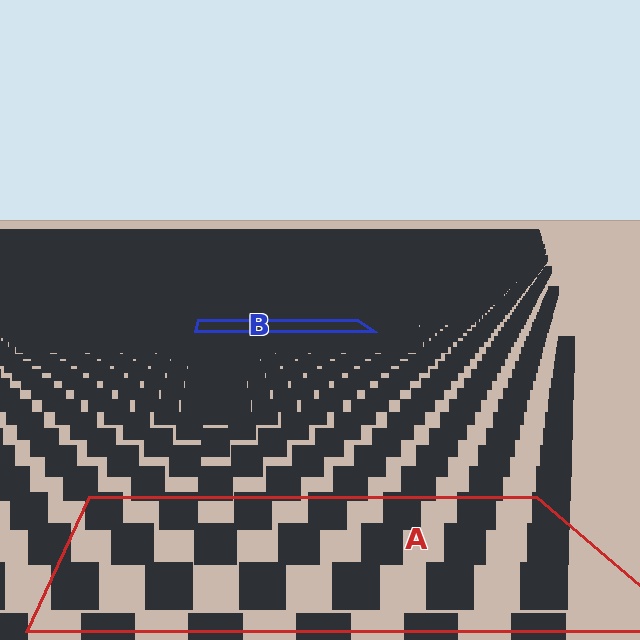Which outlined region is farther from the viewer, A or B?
Region B is farther from the viewer — the texture elements inside it appear smaller and more densely packed.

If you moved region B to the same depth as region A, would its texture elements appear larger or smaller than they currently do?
They would appear larger. At a closer depth, the same texture elements are projected at a bigger on-screen size.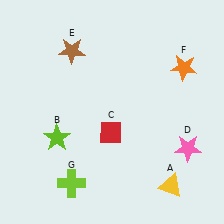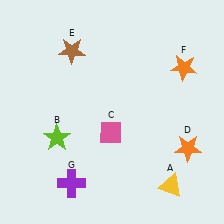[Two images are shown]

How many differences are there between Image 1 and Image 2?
There are 3 differences between the two images.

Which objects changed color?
C changed from red to pink. D changed from pink to orange. G changed from lime to purple.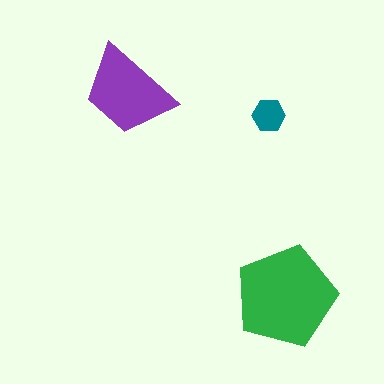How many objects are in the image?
There are 3 objects in the image.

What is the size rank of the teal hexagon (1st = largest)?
3rd.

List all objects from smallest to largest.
The teal hexagon, the purple trapezoid, the green pentagon.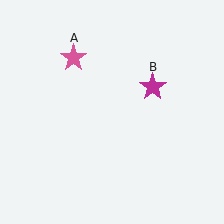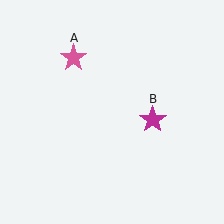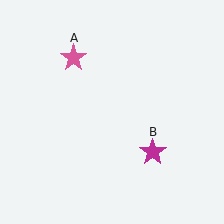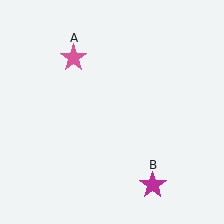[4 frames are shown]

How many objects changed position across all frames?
1 object changed position: magenta star (object B).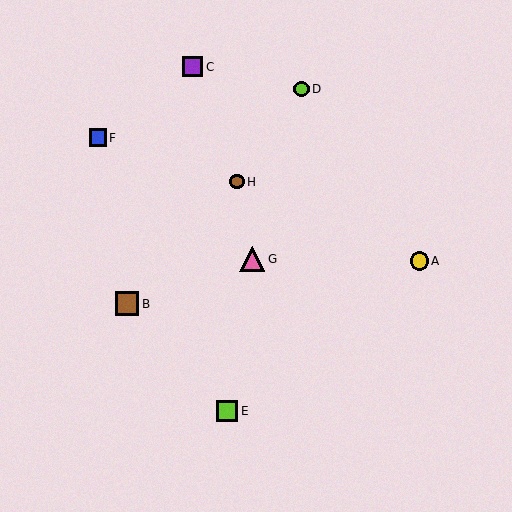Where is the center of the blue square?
The center of the blue square is at (98, 138).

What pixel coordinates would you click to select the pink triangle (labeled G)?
Click at (252, 259) to select the pink triangle G.